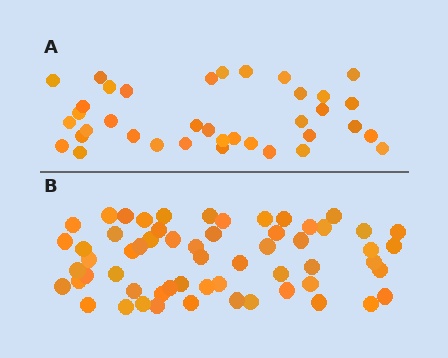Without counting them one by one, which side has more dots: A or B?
Region B (the bottom region) has more dots.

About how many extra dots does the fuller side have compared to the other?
Region B has approximately 20 more dots than region A.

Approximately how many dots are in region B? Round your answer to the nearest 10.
About 60 dots. (The exact count is 59, which rounds to 60.)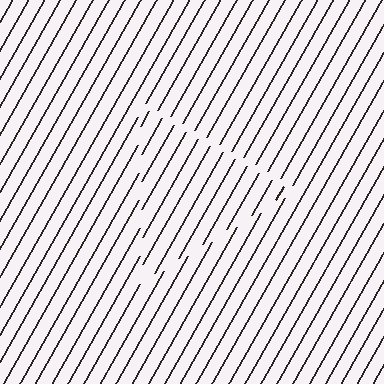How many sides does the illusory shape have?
3 sides — the line-ends trace a triangle.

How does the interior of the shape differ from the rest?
The interior of the shape contains the same grating, shifted by half a period — the contour is defined by the phase discontinuity where line-ends from the inner and outer gratings abut.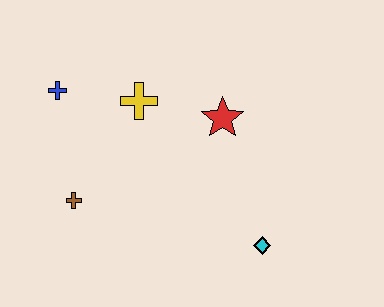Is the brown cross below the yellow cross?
Yes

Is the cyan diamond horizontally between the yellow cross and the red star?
No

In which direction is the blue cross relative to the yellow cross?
The blue cross is to the left of the yellow cross.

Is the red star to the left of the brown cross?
No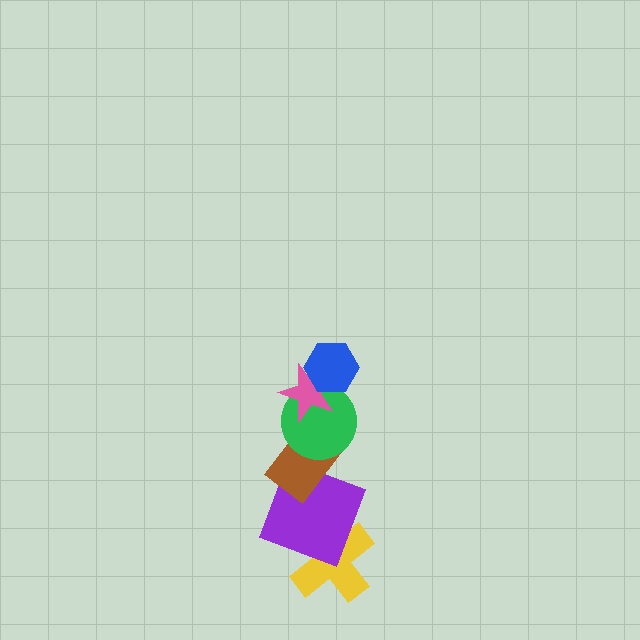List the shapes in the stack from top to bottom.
From top to bottom: the blue hexagon, the pink star, the green circle, the brown rectangle, the purple square, the yellow cross.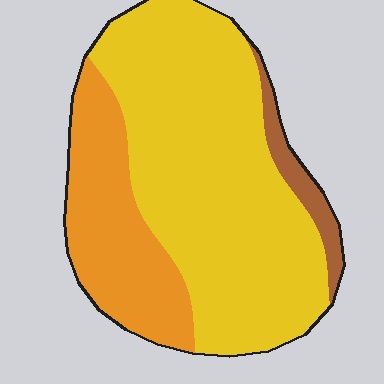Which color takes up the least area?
Brown, at roughly 5%.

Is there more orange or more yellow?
Yellow.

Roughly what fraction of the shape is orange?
Orange takes up about one quarter (1/4) of the shape.